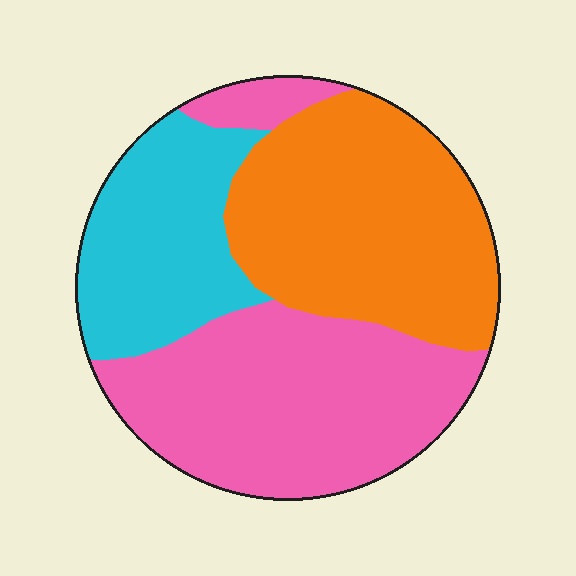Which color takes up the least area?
Cyan, at roughly 25%.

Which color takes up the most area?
Pink, at roughly 40%.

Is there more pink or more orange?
Pink.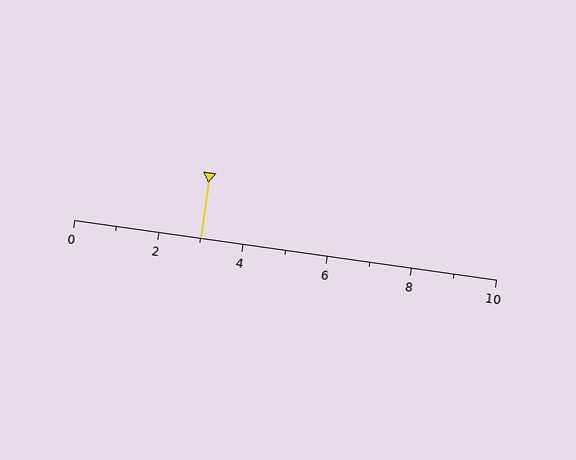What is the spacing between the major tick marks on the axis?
The major ticks are spaced 2 apart.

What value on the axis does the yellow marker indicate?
The marker indicates approximately 3.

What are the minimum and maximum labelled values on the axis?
The axis runs from 0 to 10.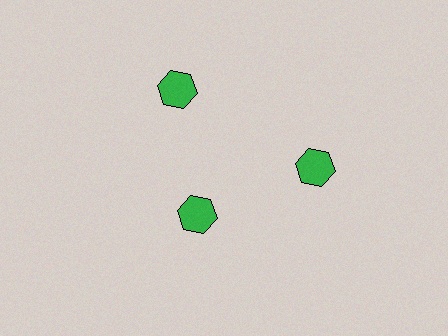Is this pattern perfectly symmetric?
No. The 3 green hexagons are arranged in a ring, but one element near the 7 o'clock position is pulled inward toward the center, breaking the 3-fold rotational symmetry.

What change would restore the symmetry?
The symmetry would be restored by moving it outward, back onto the ring so that all 3 hexagons sit at equal angles and equal distance from the center.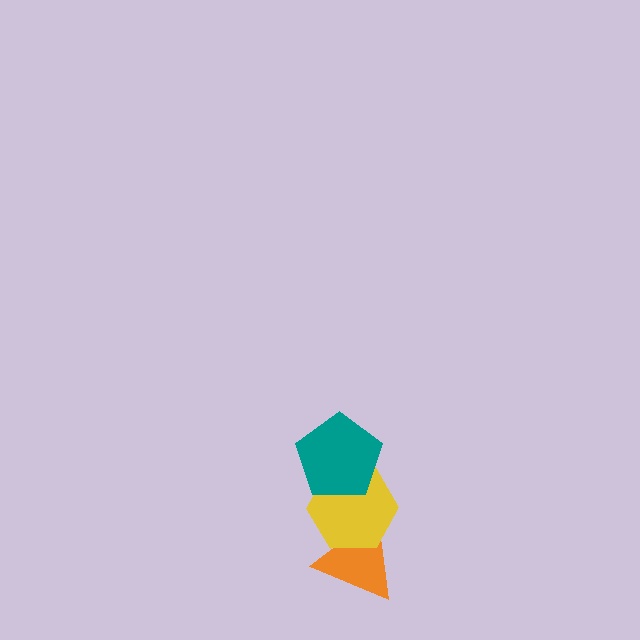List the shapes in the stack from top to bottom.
From top to bottom: the teal pentagon, the yellow hexagon, the orange triangle.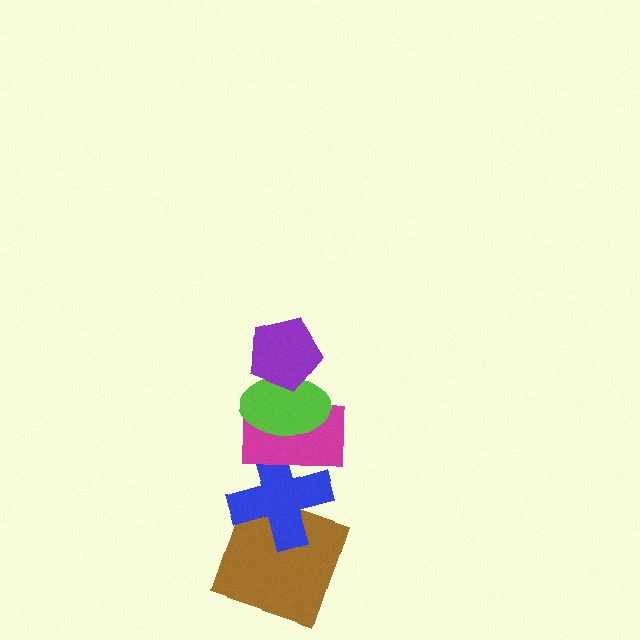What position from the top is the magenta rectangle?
The magenta rectangle is 3rd from the top.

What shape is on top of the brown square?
The blue cross is on top of the brown square.